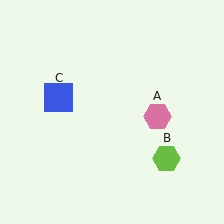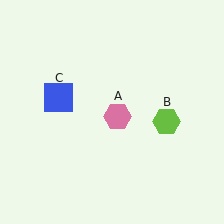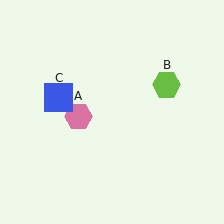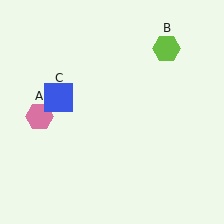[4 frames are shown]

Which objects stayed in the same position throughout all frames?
Blue square (object C) remained stationary.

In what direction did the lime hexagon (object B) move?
The lime hexagon (object B) moved up.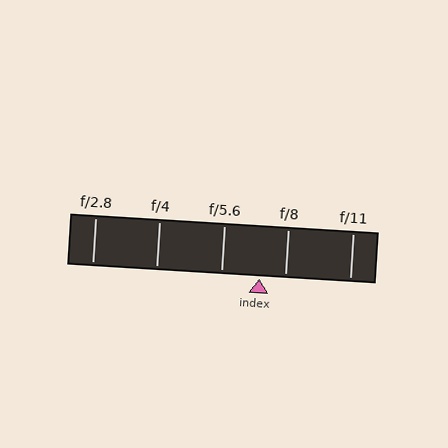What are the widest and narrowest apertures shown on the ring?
The widest aperture shown is f/2.8 and the narrowest is f/11.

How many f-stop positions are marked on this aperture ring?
There are 5 f-stop positions marked.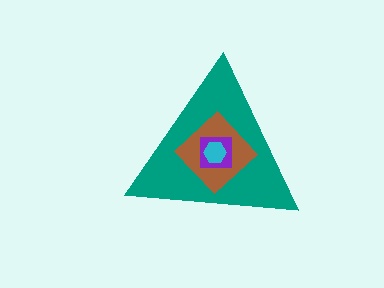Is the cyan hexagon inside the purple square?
Yes.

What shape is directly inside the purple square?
The cyan hexagon.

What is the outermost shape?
The teal triangle.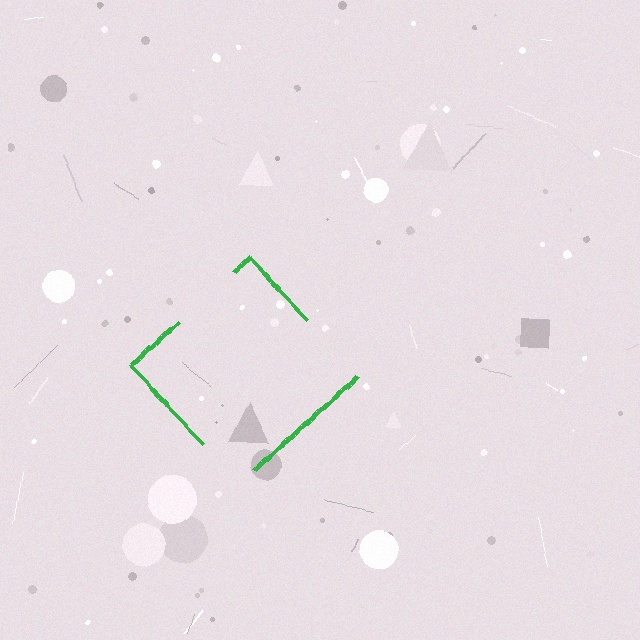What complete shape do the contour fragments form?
The contour fragments form a diamond.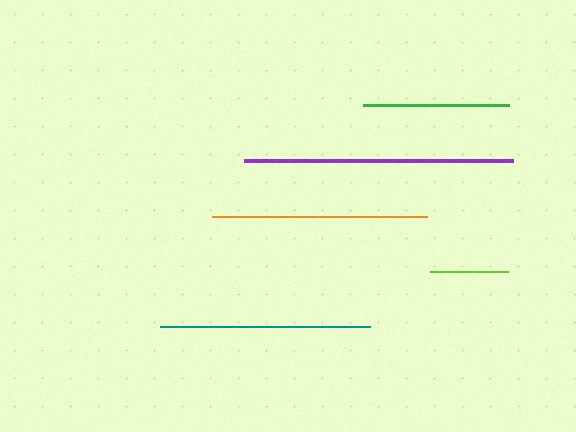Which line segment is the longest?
The purple line is the longest at approximately 269 pixels.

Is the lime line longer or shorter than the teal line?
The teal line is longer than the lime line.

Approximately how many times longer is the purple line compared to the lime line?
The purple line is approximately 3.4 times the length of the lime line.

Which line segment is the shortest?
The lime line is the shortest at approximately 78 pixels.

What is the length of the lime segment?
The lime segment is approximately 78 pixels long.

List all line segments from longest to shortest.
From longest to shortest: purple, orange, teal, green, lime.